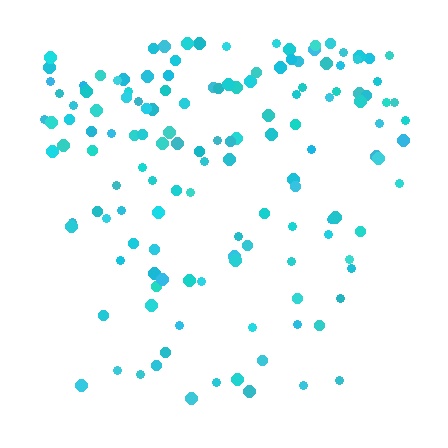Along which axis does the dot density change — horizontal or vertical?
Vertical.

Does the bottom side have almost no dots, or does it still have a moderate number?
Still a moderate number, just noticeably fewer than the top.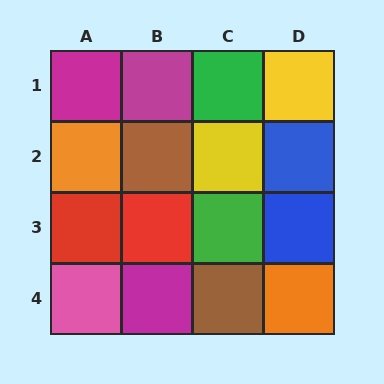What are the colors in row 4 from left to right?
Pink, magenta, brown, orange.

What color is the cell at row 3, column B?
Red.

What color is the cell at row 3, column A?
Red.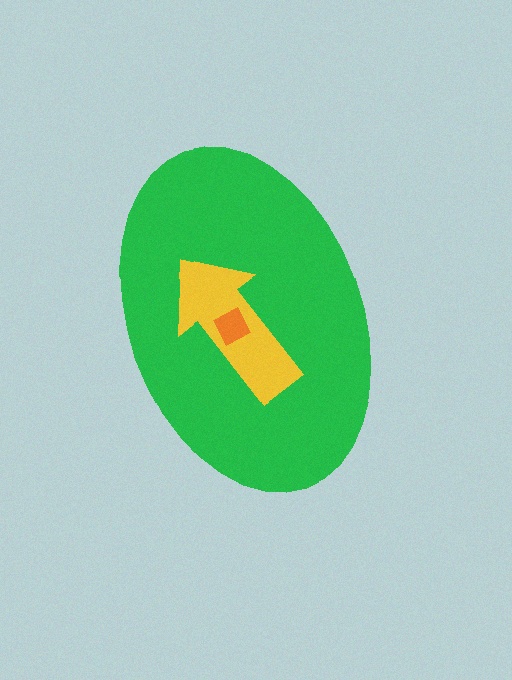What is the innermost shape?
The orange square.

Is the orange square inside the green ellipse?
Yes.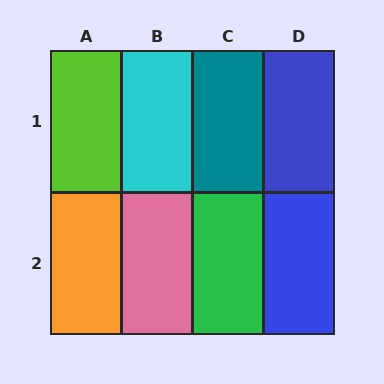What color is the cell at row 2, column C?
Green.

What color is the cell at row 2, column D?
Blue.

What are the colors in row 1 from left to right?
Lime, cyan, teal, blue.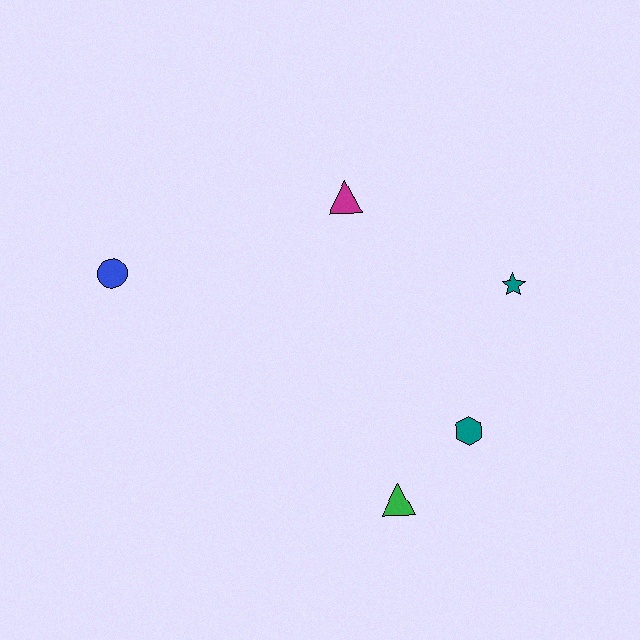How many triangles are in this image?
There are 2 triangles.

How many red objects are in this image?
There are no red objects.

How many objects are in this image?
There are 5 objects.